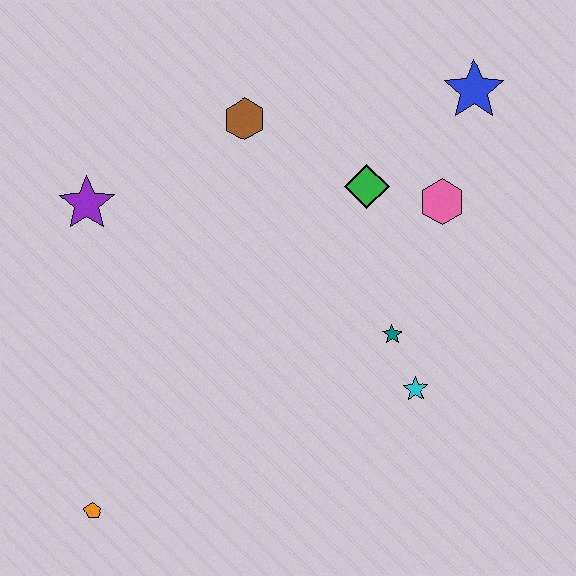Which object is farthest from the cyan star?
The purple star is farthest from the cyan star.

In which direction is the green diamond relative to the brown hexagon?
The green diamond is to the right of the brown hexagon.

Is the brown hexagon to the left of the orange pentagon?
No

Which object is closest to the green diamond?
The pink hexagon is closest to the green diamond.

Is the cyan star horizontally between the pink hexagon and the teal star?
Yes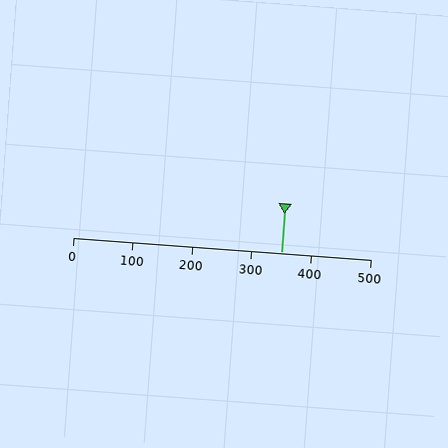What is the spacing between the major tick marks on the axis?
The major ticks are spaced 100 apart.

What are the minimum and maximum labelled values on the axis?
The axis runs from 0 to 500.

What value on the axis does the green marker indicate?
The marker indicates approximately 350.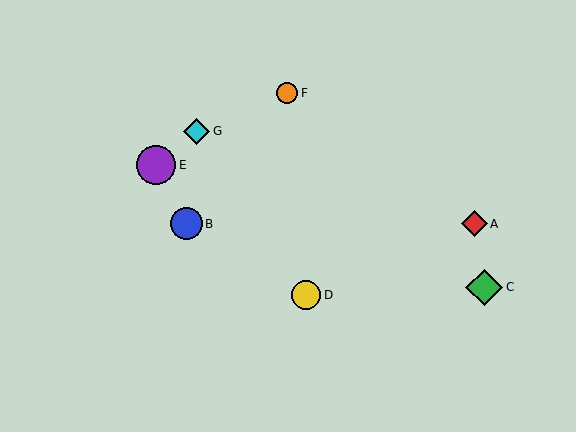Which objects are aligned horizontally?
Objects A, B are aligned horizontally.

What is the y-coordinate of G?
Object G is at y≈131.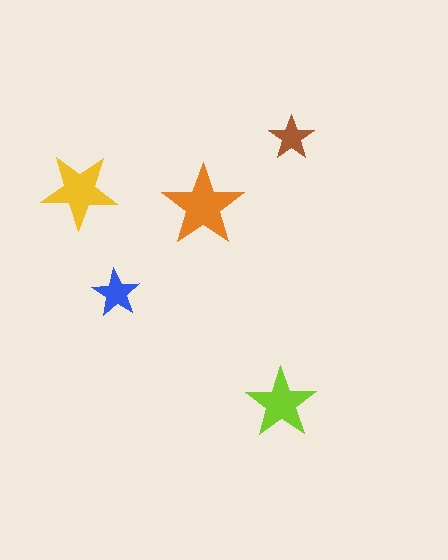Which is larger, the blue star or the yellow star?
The yellow one.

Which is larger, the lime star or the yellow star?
The yellow one.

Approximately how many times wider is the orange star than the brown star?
About 2 times wider.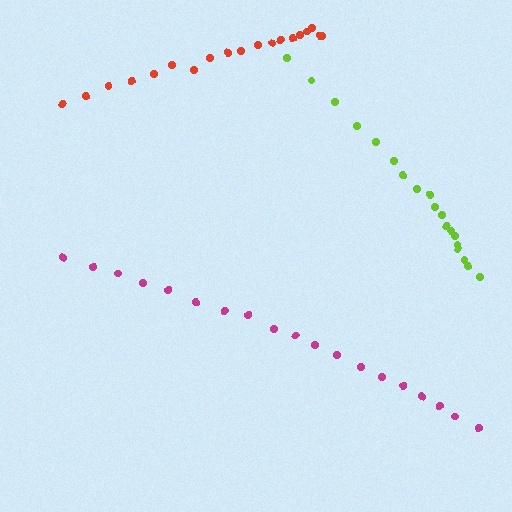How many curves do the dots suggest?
There are 3 distinct paths.